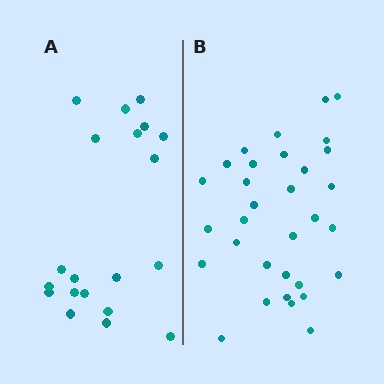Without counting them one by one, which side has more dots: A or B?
Region B (the right region) has more dots.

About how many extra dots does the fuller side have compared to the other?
Region B has roughly 12 or so more dots than region A.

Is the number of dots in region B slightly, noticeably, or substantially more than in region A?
Region B has substantially more. The ratio is roughly 1.6 to 1.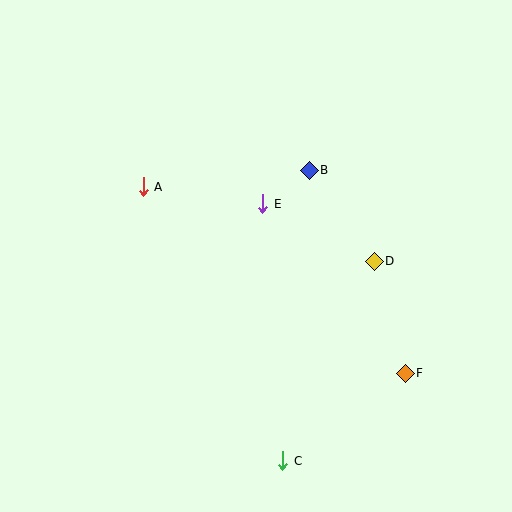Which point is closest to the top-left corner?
Point A is closest to the top-left corner.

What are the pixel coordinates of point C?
Point C is at (283, 461).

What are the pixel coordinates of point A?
Point A is at (143, 187).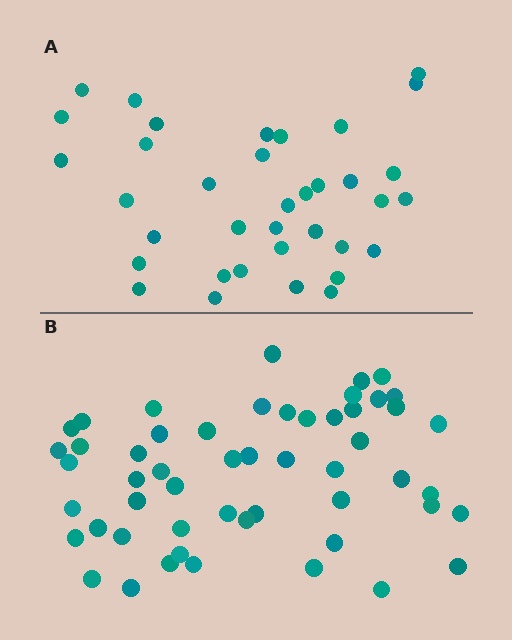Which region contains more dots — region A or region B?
Region B (the bottom region) has more dots.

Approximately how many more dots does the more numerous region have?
Region B has approximately 15 more dots than region A.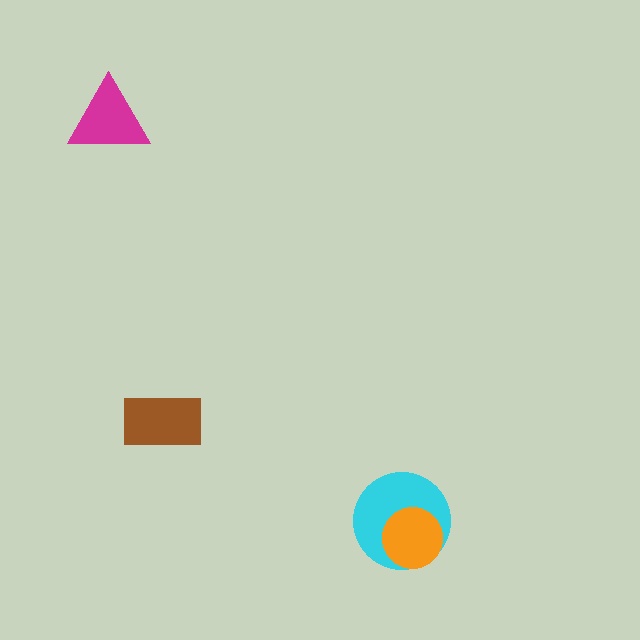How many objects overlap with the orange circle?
1 object overlaps with the orange circle.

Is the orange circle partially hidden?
No, no other shape covers it.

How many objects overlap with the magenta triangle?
0 objects overlap with the magenta triangle.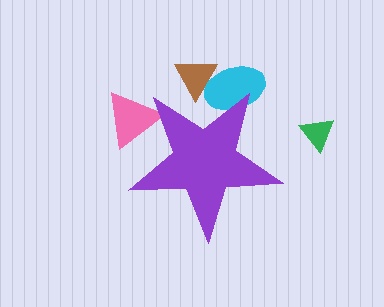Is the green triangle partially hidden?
No, the green triangle is fully visible.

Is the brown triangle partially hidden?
Yes, the brown triangle is partially hidden behind the purple star.